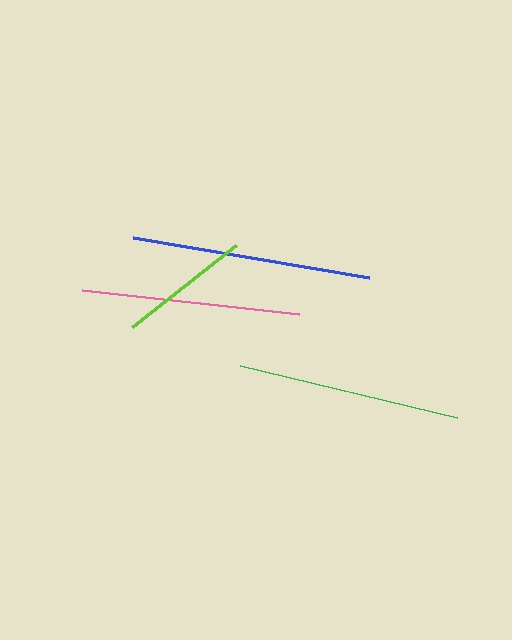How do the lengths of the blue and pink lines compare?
The blue and pink lines are approximately the same length.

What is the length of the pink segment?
The pink segment is approximately 218 pixels long.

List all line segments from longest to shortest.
From longest to shortest: blue, green, pink, lime.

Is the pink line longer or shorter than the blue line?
The blue line is longer than the pink line.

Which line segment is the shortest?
The lime line is the shortest at approximately 132 pixels.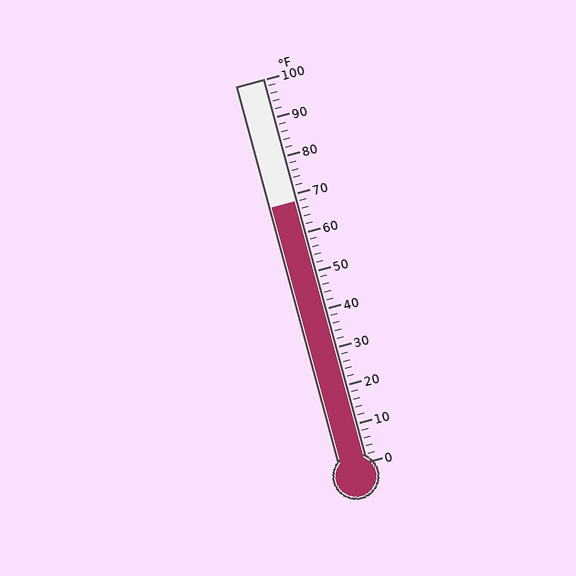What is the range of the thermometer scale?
The thermometer scale ranges from 0°F to 100°F.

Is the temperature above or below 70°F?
The temperature is below 70°F.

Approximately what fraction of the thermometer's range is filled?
The thermometer is filled to approximately 70% of its range.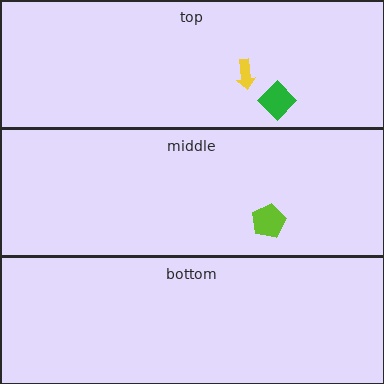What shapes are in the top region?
The yellow arrow, the green diamond.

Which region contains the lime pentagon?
The middle region.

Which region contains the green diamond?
The top region.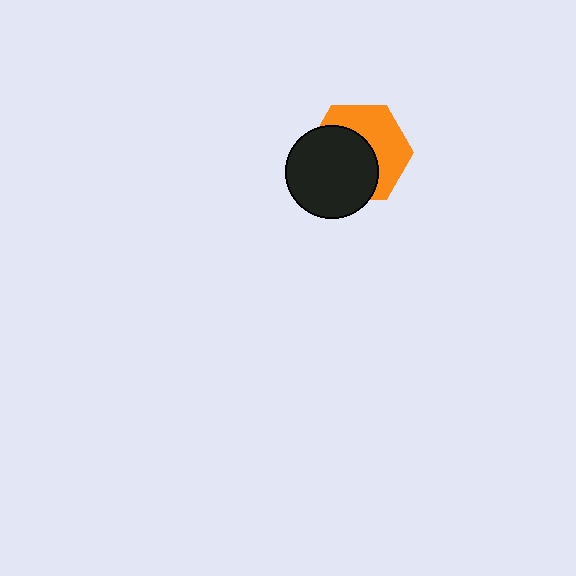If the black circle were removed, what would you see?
You would see the complete orange hexagon.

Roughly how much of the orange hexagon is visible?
About half of it is visible (roughly 46%).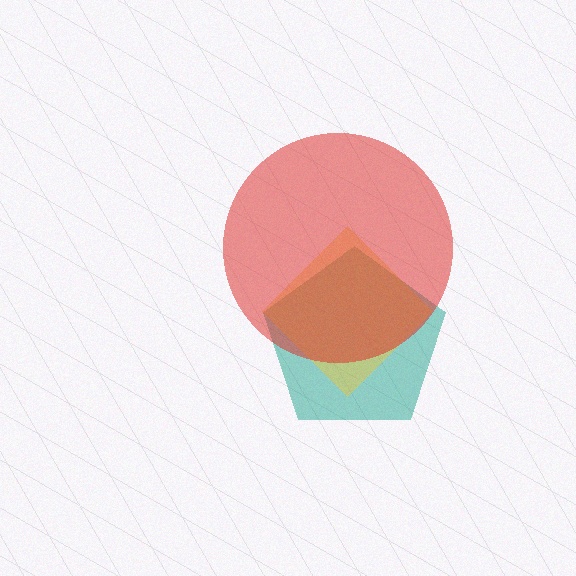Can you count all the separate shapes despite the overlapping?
Yes, there are 3 separate shapes.